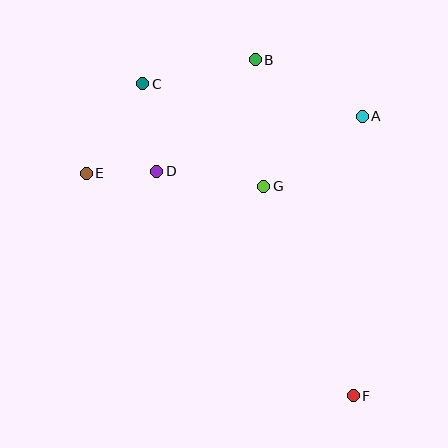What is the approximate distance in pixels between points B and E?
The distance between B and E is approximately 204 pixels.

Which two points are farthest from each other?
Points C and F are farthest from each other.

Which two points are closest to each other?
Points D and E are closest to each other.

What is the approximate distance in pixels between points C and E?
The distance between C and E is approximately 106 pixels.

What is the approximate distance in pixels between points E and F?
The distance between E and F is approximately 348 pixels.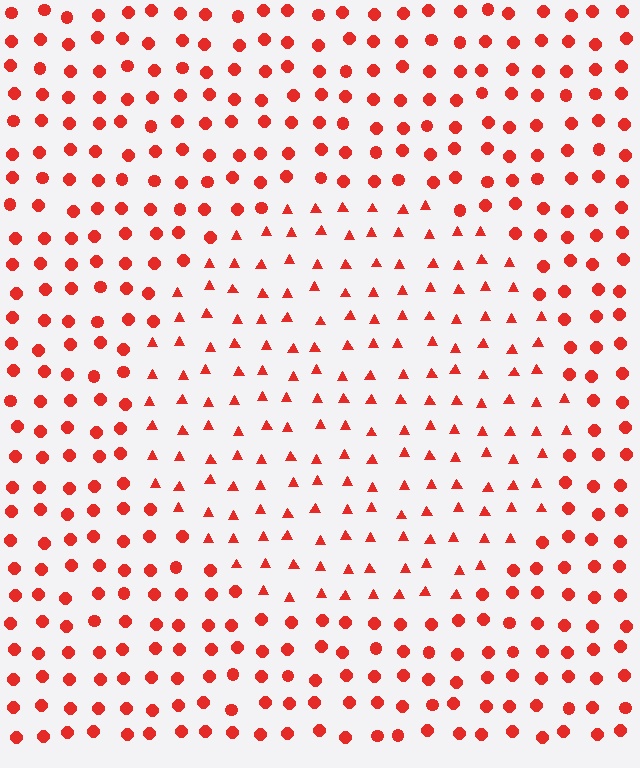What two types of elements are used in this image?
The image uses triangles inside the circle region and circles outside it.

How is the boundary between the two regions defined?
The boundary is defined by a change in element shape: triangles inside vs. circles outside. All elements share the same color and spacing.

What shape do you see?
I see a circle.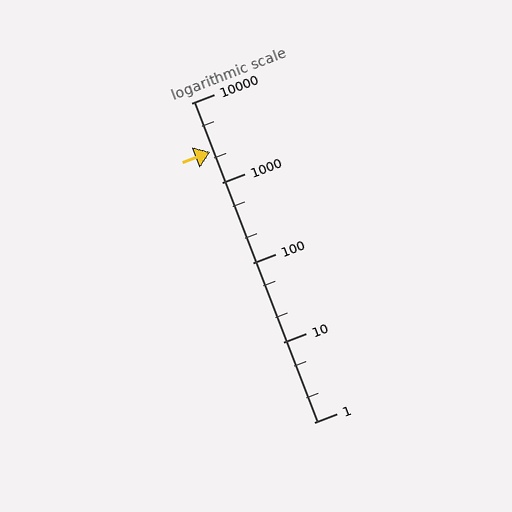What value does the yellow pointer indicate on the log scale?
The pointer indicates approximately 2400.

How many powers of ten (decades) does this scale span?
The scale spans 4 decades, from 1 to 10000.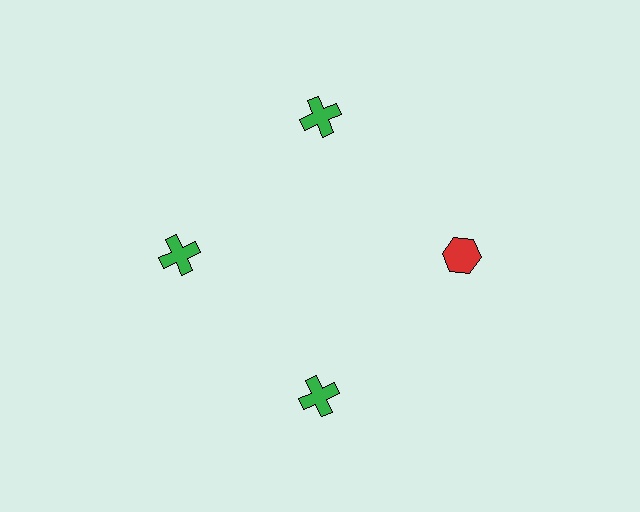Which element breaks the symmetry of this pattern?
The red hexagon at roughly the 3 o'clock position breaks the symmetry. All other shapes are green crosses.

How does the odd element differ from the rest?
It differs in both color (red instead of green) and shape (hexagon instead of cross).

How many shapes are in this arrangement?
There are 4 shapes arranged in a ring pattern.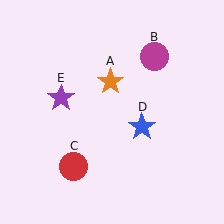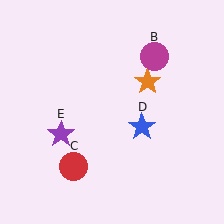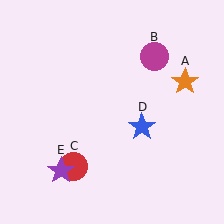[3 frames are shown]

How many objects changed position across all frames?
2 objects changed position: orange star (object A), purple star (object E).